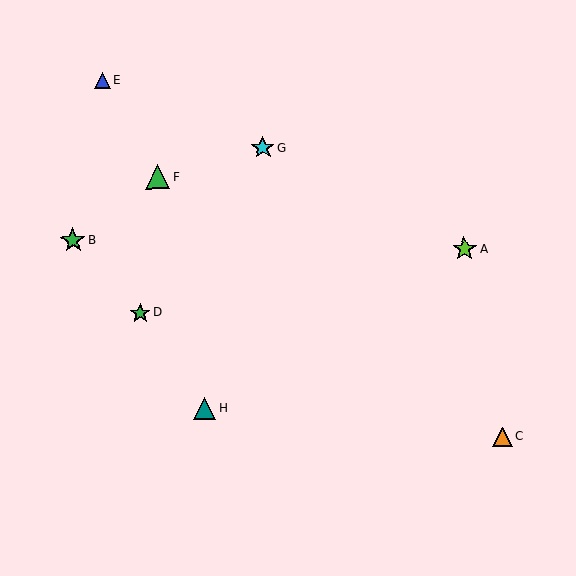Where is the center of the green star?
The center of the green star is at (73, 241).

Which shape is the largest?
The green star (labeled B) is the largest.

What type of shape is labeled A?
Shape A is a lime star.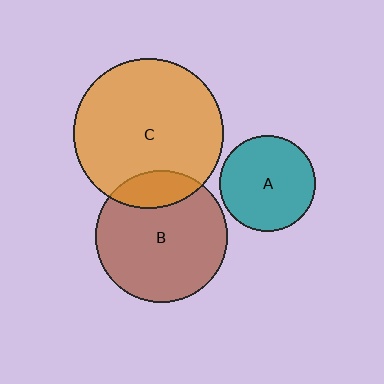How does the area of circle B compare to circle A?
Approximately 1.9 times.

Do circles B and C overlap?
Yes.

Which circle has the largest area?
Circle C (orange).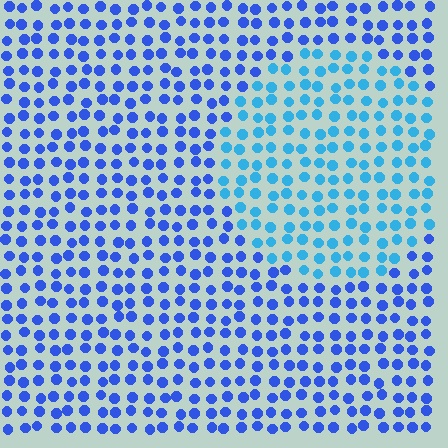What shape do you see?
I see a circle.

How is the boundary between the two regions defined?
The boundary is defined purely by a slight shift in hue (about 31 degrees). Spacing, size, and orientation are identical on both sides.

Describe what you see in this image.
The image is filled with small blue elements in a uniform arrangement. A circle-shaped region is visible where the elements are tinted to a slightly different hue, forming a subtle color boundary.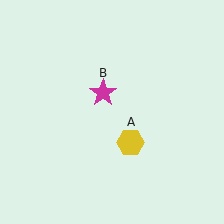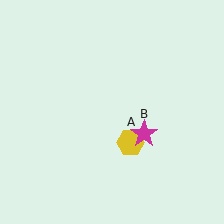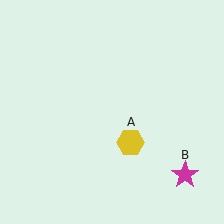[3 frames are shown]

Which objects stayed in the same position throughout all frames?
Yellow hexagon (object A) remained stationary.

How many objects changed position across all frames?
1 object changed position: magenta star (object B).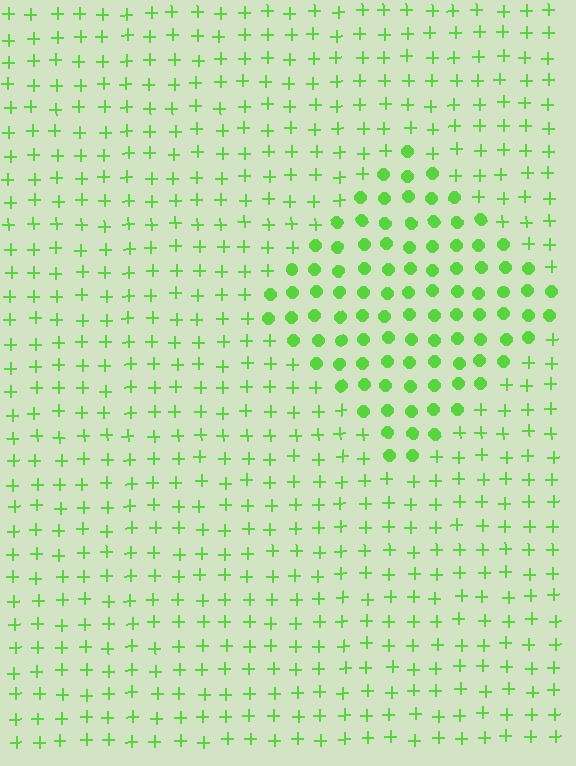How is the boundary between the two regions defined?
The boundary is defined by a change in element shape: circles inside vs. plus signs outside. All elements share the same color and spacing.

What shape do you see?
I see a diamond.